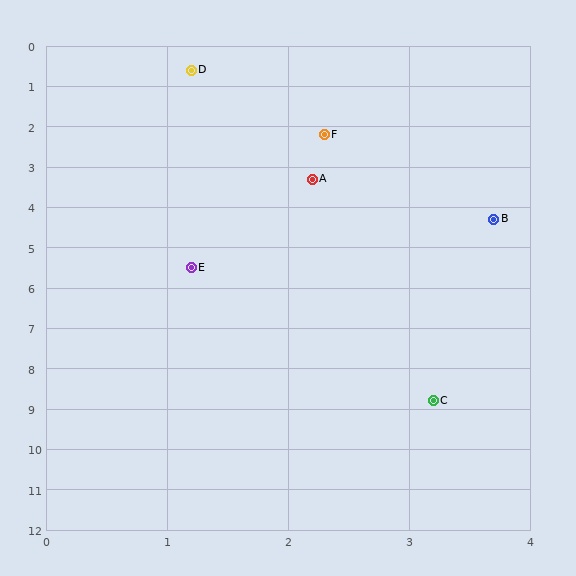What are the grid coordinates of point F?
Point F is at approximately (2.3, 2.2).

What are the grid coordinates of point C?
Point C is at approximately (3.2, 8.8).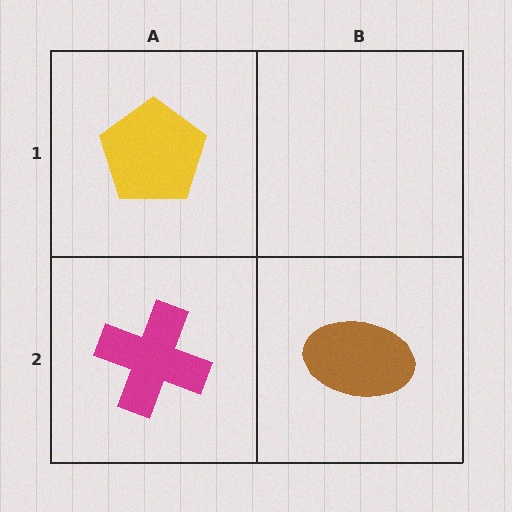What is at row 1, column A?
A yellow pentagon.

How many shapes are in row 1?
1 shape.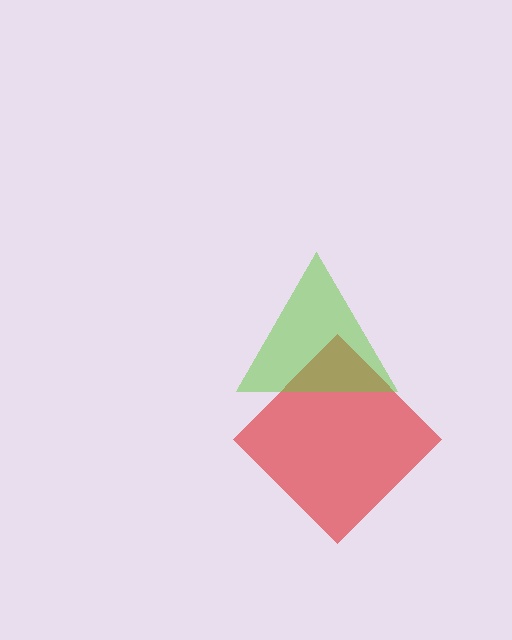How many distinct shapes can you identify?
There are 2 distinct shapes: a red diamond, a lime triangle.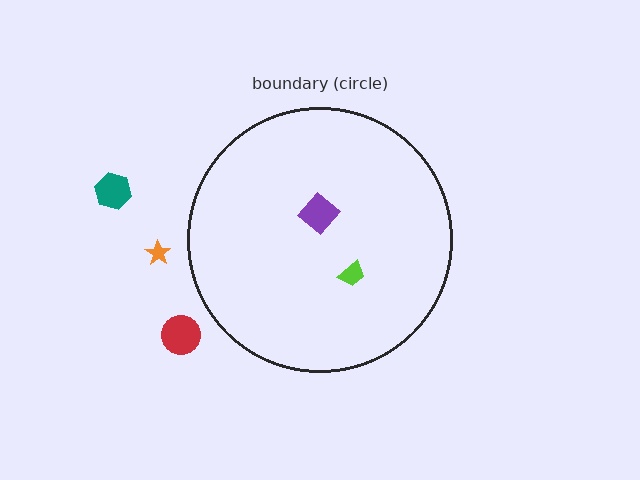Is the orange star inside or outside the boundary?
Outside.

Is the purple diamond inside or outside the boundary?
Inside.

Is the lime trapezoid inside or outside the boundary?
Inside.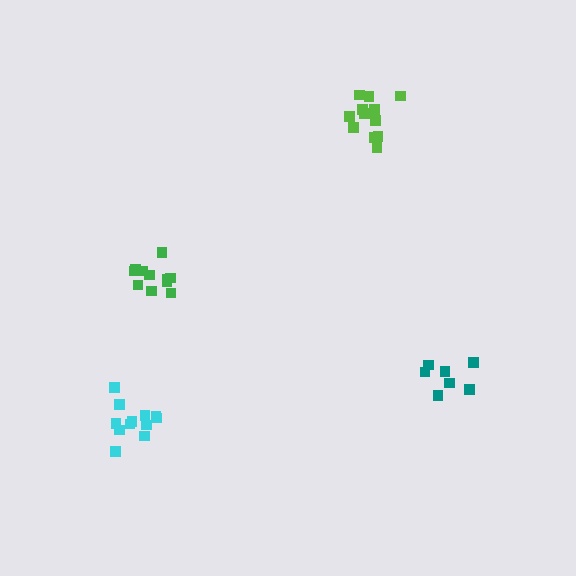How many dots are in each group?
Group 1: 11 dots, Group 2: 7 dots, Group 3: 12 dots, Group 4: 12 dots (42 total).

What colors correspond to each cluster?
The clusters are colored: green, teal, lime, cyan.